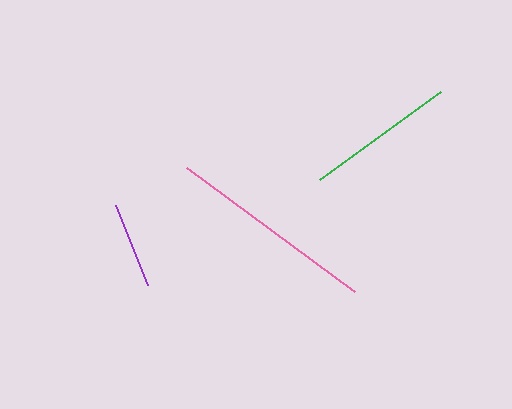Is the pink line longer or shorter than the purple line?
The pink line is longer than the purple line.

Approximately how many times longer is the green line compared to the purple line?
The green line is approximately 1.7 times the length of the purple line.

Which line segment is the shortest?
The purple line is the shortest at approximately 87 pixels.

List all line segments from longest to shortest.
From longest to shortest: pink, green, purple.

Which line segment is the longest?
The pink line is the longest at approximately 209 pixels.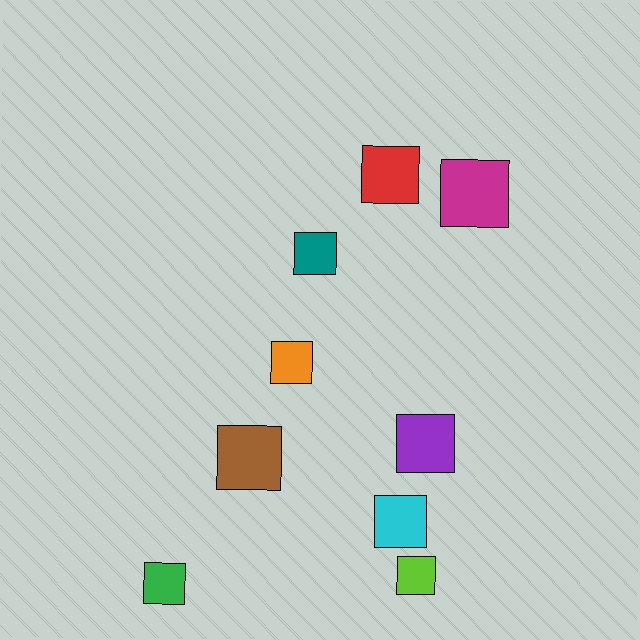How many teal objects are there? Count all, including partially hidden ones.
There is 1 teal object.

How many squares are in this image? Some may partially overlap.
There are 9 squares.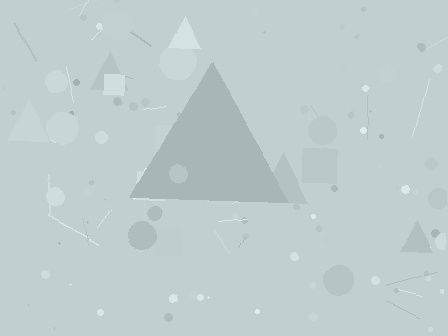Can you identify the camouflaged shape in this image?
The camouflaged shape is a triangle.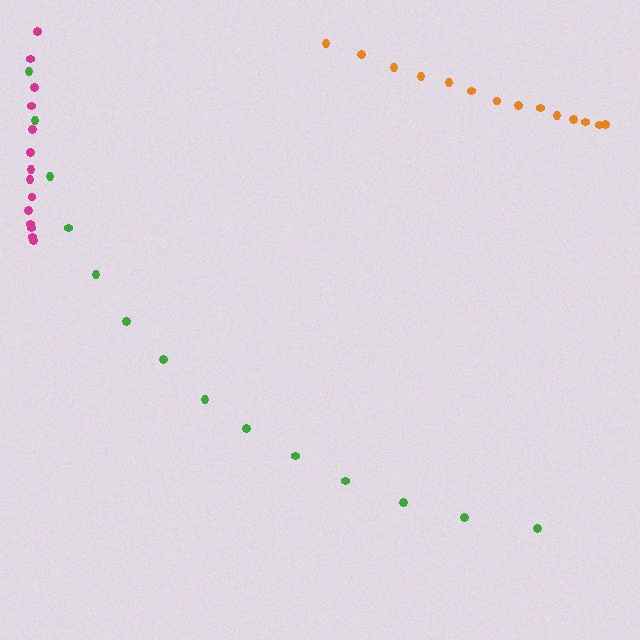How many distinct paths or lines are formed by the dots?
There are 3 distinct paths.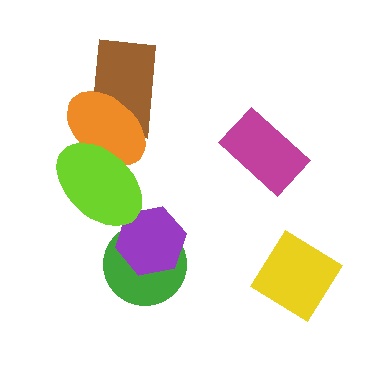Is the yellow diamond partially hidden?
No, no other shape covers it.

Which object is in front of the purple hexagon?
The lime ellipse is in front of the purple hexagon.